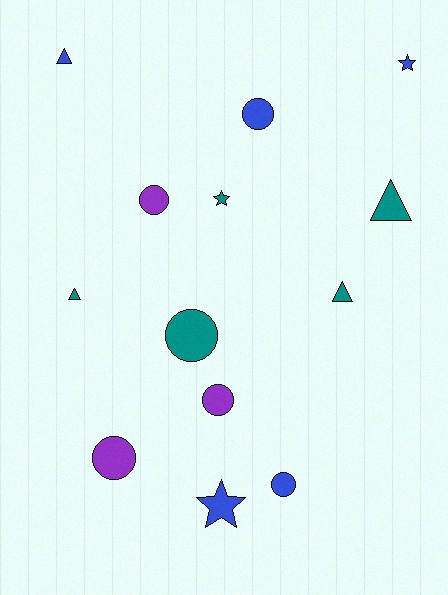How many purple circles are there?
There are 3 purple circles.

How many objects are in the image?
There are 13 objects.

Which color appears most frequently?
Blue, with 5 objects.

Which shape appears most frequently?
Circle, with 6 objects.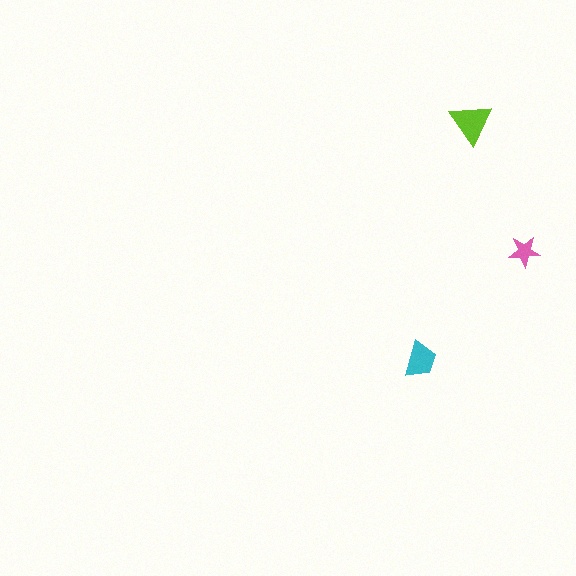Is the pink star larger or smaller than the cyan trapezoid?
Smaller.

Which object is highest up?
The lime triangle is topmost.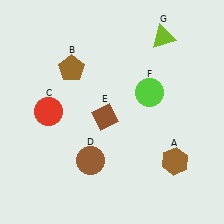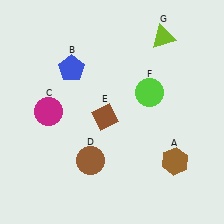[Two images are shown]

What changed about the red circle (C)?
In Image 1, C is red. In Image 2, it changed to magenta.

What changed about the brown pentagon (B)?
In Image 1, B is brown. In Image 2, it changed to blue.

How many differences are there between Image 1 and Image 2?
There are 2 differences between the two images.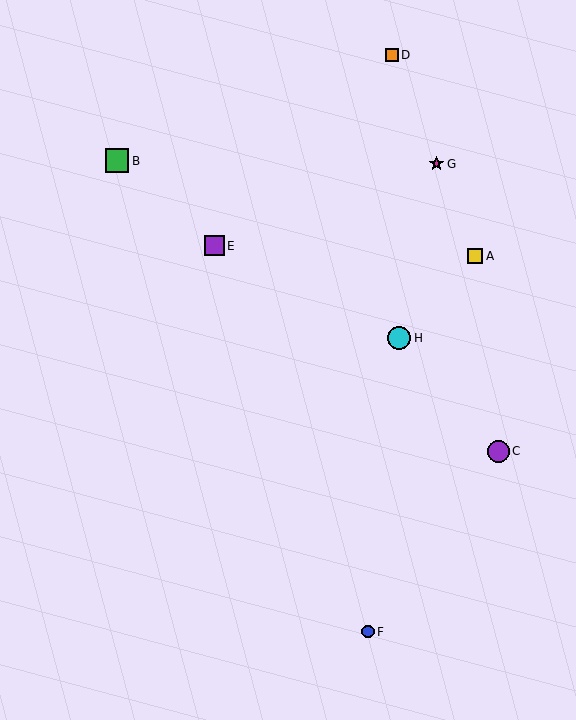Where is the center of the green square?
The center of the green square is at (117, 161).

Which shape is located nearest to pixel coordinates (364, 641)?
The blue circle (labeled F) at (368, 632) is nearest to that location.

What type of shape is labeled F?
Shape F is a blue circle.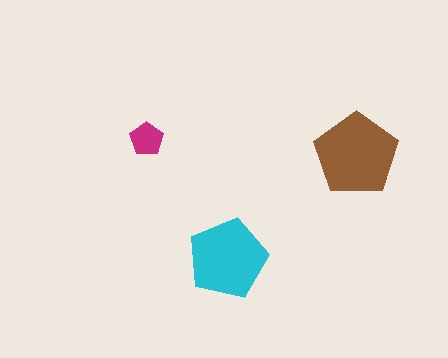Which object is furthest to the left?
The magenta pentagon is leftmost.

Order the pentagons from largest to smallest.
the brown one, the cyan one, the magenta one.